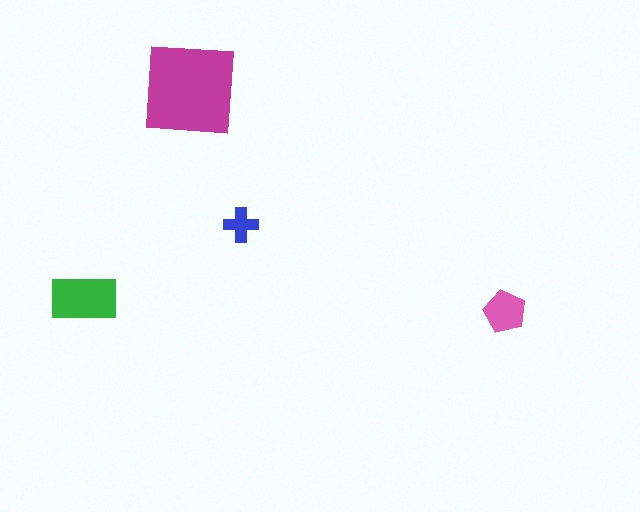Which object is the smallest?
The blue cross.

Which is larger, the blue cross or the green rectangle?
The green rectangle.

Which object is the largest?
The magenta square.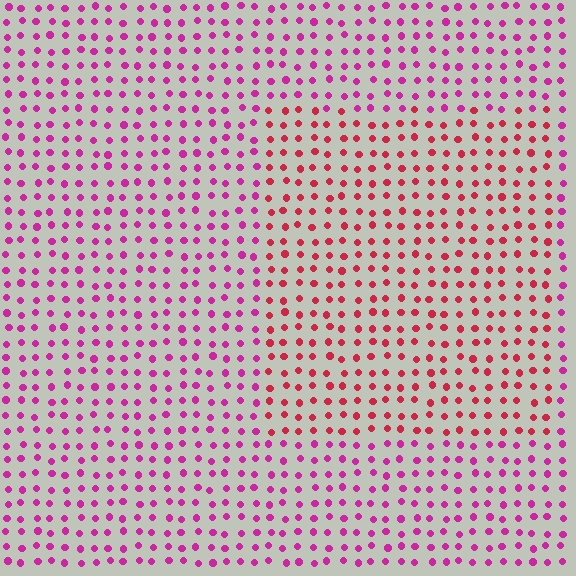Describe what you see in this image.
The image is filled with small magenta elements in a uniform arrangement. A rectangle-shaped region is visible where the elements are tinted to a slightly different hue, forming a subtle color boundary.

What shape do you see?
I see a rectangle.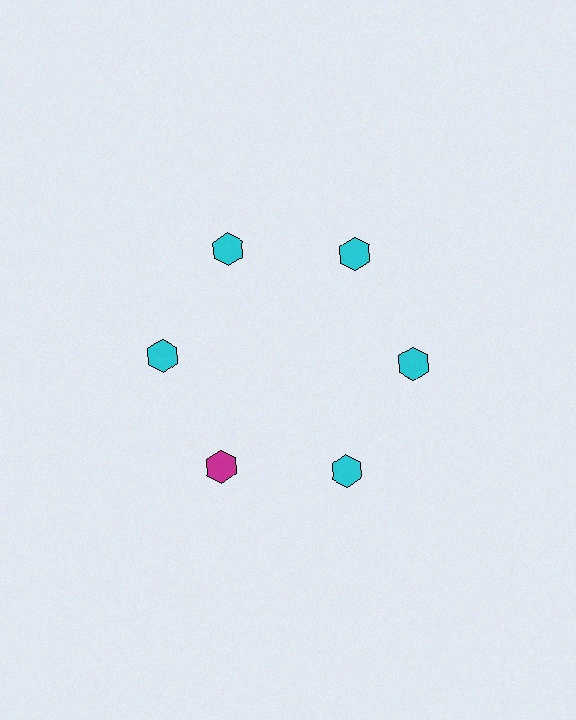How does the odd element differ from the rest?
It has a different color: magenta instead of cyan.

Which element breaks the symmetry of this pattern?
The magenta hexagon at roughly the 7 o'clock position breaks the symmetry. All other shapes are cyan hexagons.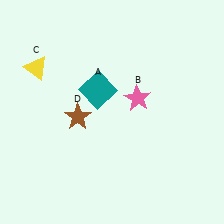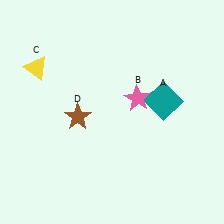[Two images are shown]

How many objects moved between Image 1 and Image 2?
1 object moved between the two images.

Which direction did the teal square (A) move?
The teal square (A) moved right.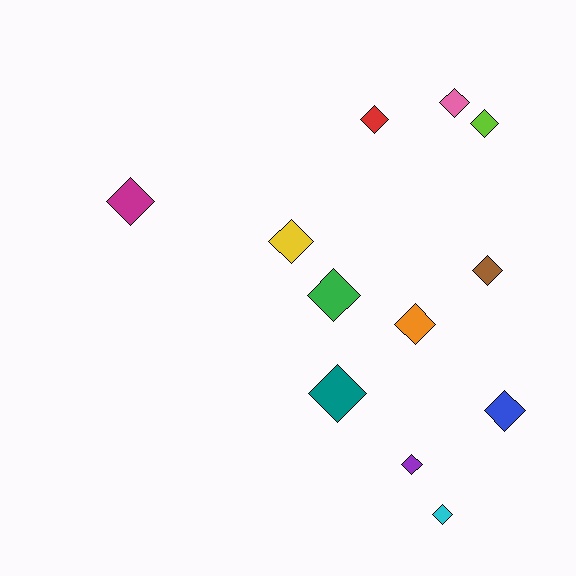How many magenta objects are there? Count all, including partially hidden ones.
There is 1 magenta object.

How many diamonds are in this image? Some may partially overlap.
There are 12 diamonds.